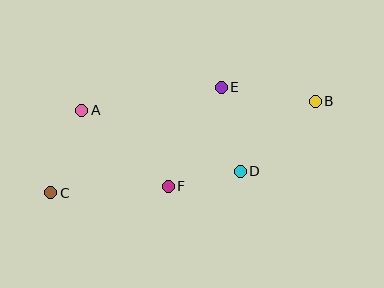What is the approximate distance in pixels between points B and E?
The distance between B and E is approximately 95 pixels.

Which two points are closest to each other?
Points D and F are closest to each other.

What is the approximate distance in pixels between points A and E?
The distance between A and E is approximately 141 pixels.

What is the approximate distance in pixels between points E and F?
The distance between E and F is approximately 112 pixels.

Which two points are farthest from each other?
Points B and C are farthest from each other.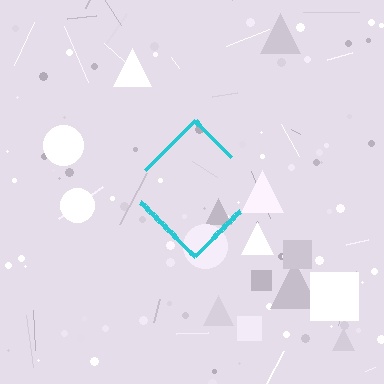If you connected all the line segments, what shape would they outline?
They would outline a diamond.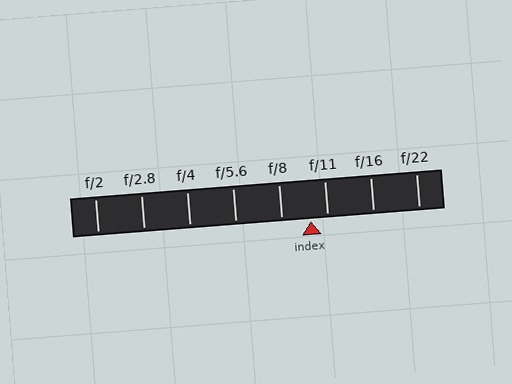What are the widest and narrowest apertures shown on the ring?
The widest aperture shown is f/2 and the narrowest is f/22.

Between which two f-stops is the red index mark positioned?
The index mark is between f/8 and f/11.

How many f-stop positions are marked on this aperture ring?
There are 8 f-stop positions marked.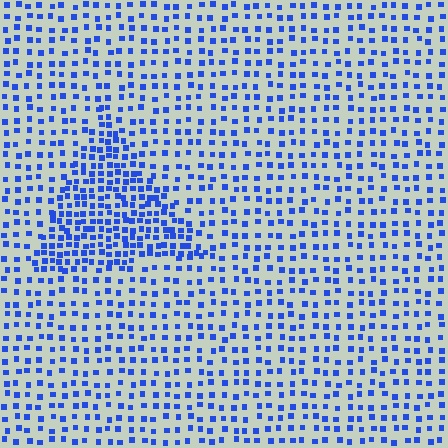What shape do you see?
I see a triangle.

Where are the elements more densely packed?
The elements are more densely packed inside the triangle boundary.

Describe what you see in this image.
The image contains small blue elements arranged at two different densities. A triangle-shaped region is visible where the elements are more densely packed than the surrounding area.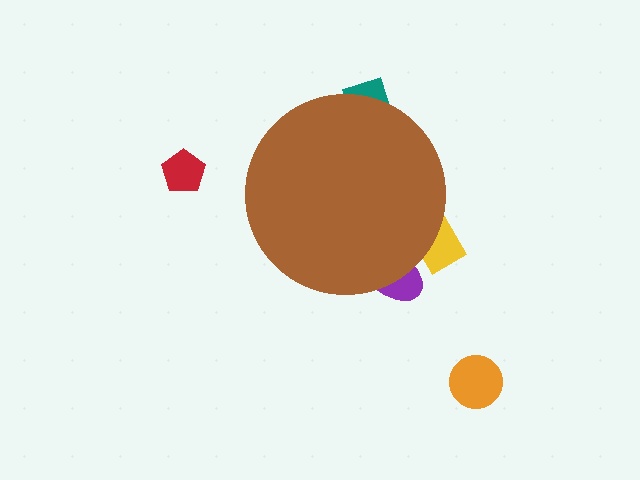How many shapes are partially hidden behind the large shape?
3 shapes are partially hidden.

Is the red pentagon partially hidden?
No, the red pentagon is fully visible.